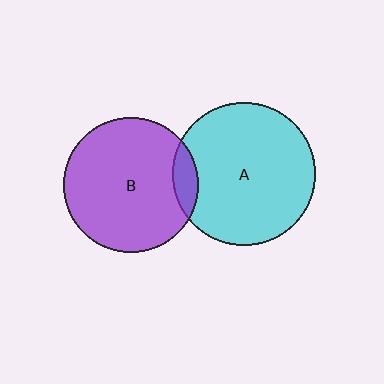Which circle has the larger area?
Circle A (cyan).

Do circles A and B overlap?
Yes.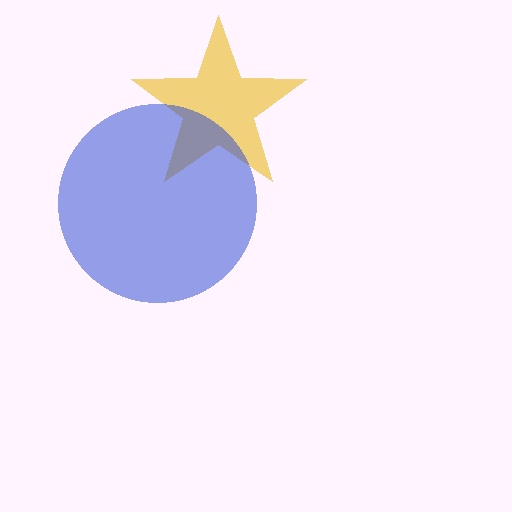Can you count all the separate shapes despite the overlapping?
Yes, there are 2 separate shapes.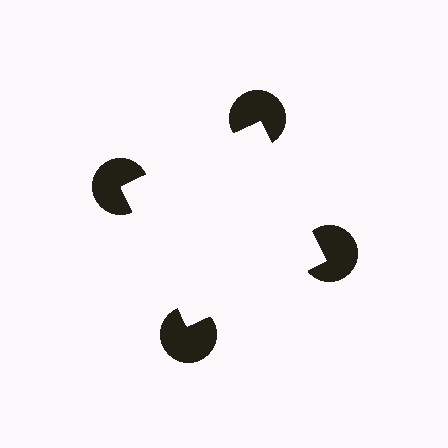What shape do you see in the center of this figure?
An illusory square — its edges are inferred from the aligned wedge cuts in the pac-man discs, not physically drawn.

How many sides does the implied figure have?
4 sides.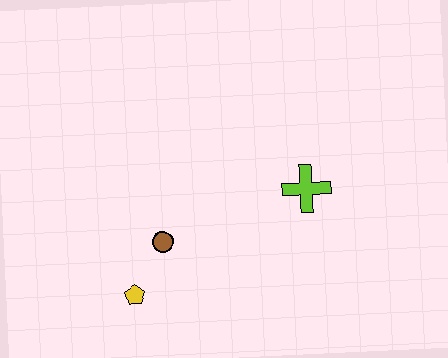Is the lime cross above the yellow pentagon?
Yes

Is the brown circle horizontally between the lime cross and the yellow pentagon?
Yes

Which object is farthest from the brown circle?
The lime cross is farthest from the brown circle.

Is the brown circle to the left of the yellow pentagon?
No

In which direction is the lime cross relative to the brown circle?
The lime cross is to the right of the brown circle.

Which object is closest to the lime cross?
The brown circle is closest to the lime cross.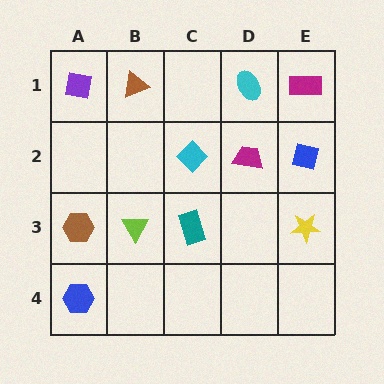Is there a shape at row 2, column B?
No, that cell is empty.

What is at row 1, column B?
A brown triangle.